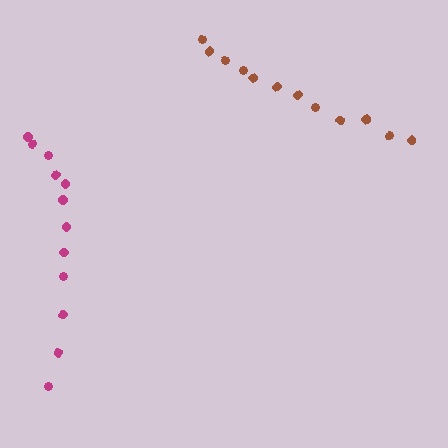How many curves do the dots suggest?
There are 2 distinct paths.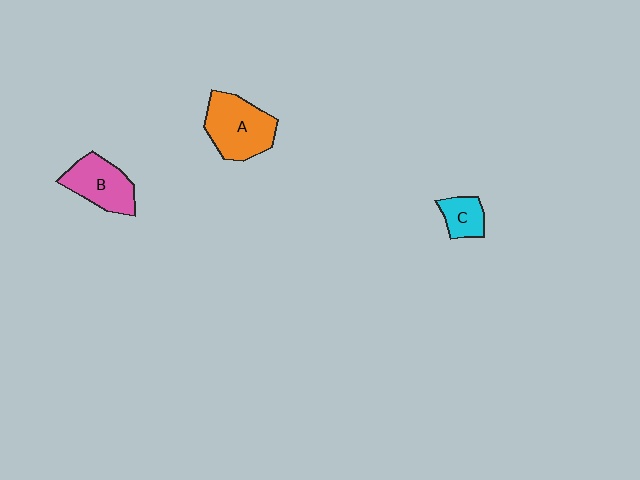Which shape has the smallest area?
Shape C (cyan).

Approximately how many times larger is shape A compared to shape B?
Approximately 1.2 times.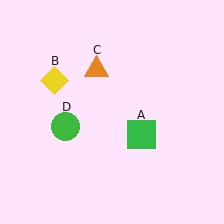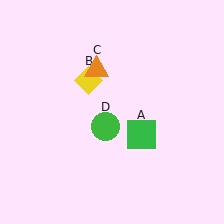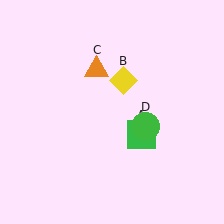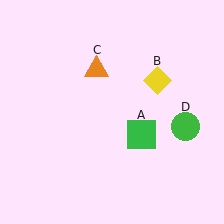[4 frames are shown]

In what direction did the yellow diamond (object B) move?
The yellow diamond (object B) moved right.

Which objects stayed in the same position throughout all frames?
Green square (object A) and orange triangle (object C) remained stationary.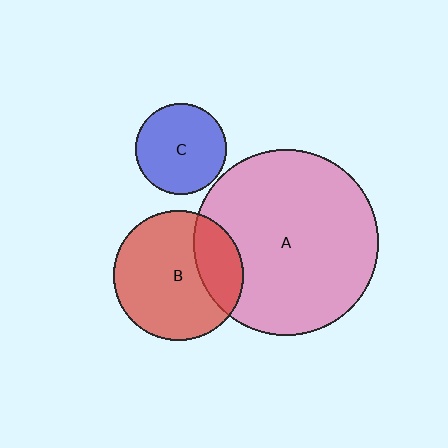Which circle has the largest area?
Circle A (pink).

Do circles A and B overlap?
Yes.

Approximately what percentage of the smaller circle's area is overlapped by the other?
Approximately 25%.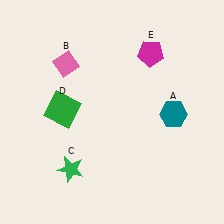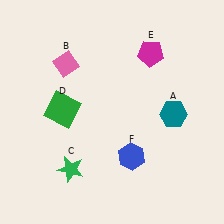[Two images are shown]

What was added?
A blue hexagon (F) was added in Image 2.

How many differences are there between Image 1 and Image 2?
There is 1 difference between the two images.